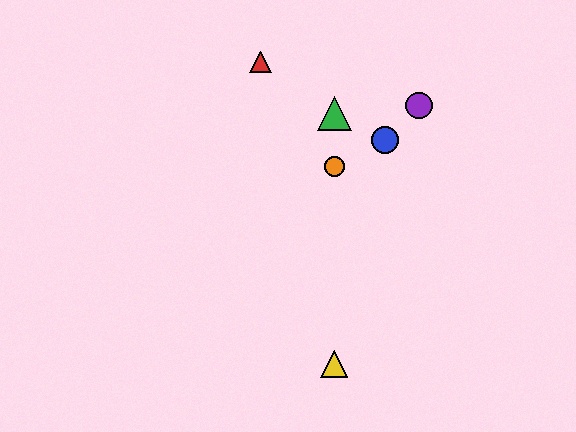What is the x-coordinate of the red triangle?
The red triangle is at x≈261.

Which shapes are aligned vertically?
The green triangle, the yellow triangle, the orange circle are aligned vertically.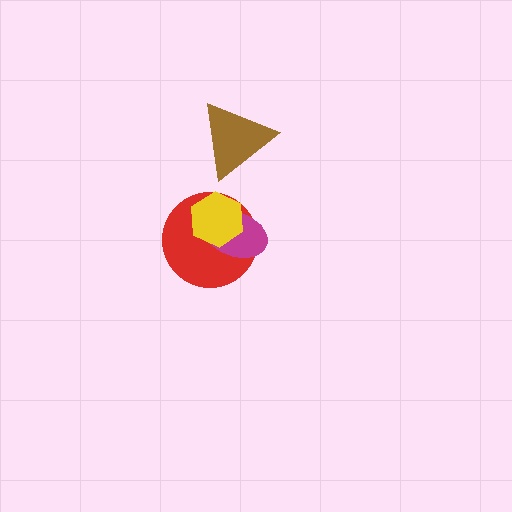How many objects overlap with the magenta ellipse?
2 objects overlap with the magenta ellipse.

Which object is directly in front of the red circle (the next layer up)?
The magenta ellipse is directly in front of the red circle.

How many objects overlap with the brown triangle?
0 objects overlap with the brown triangle.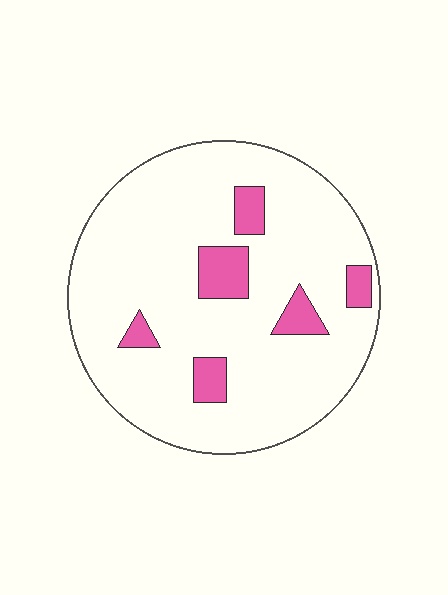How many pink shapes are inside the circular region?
6.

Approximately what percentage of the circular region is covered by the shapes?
Approximately 10%.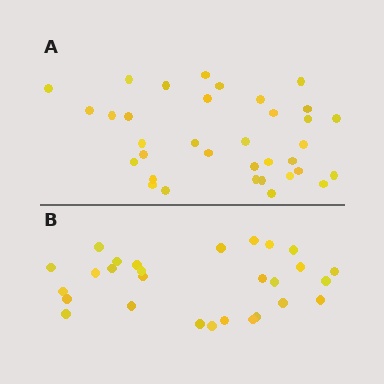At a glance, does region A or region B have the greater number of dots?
Region A (the top region) has more dots.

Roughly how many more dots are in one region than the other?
Region A has roughly 8 or so more dots than region B.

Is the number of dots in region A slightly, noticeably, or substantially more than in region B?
Region A has noticeably more, but not dramatically so. The ratio is roughly 1.2 to 1.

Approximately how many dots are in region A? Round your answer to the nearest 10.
About 40 dots. (The exact count is 35, which rounds to 40.)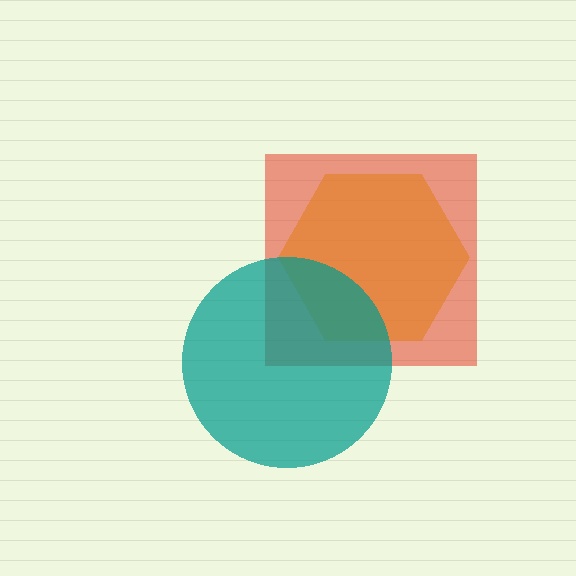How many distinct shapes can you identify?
There are 3 distinct shapes: a yellow hexagon, a red square, a teal circle.